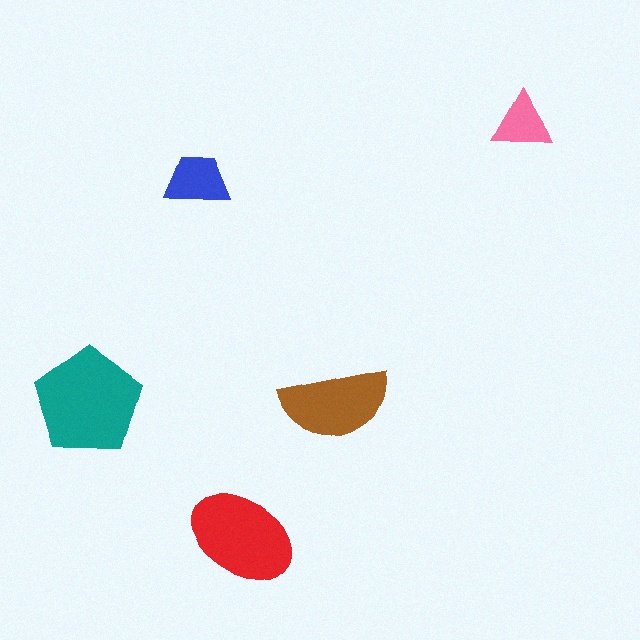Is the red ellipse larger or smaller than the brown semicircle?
Larger.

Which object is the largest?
The teal pentagon.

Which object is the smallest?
The pink triangle.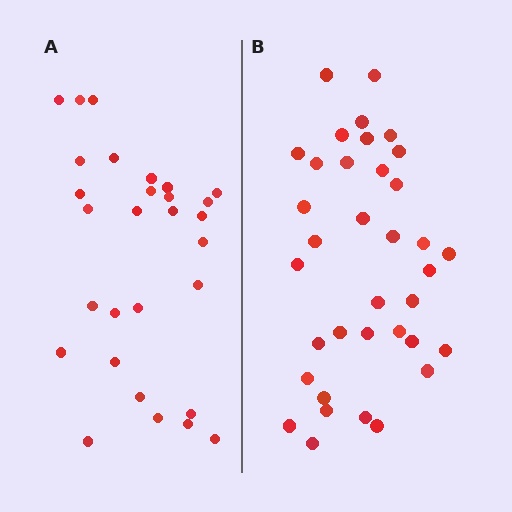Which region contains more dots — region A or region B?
Region B (the right region) has more dots.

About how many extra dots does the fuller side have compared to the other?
Region B has roughly 8 or so more dots than region A.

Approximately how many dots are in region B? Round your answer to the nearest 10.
About 40 dots. (The exact count is 36, which rounds to 40.)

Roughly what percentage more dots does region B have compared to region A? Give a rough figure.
About 25% more.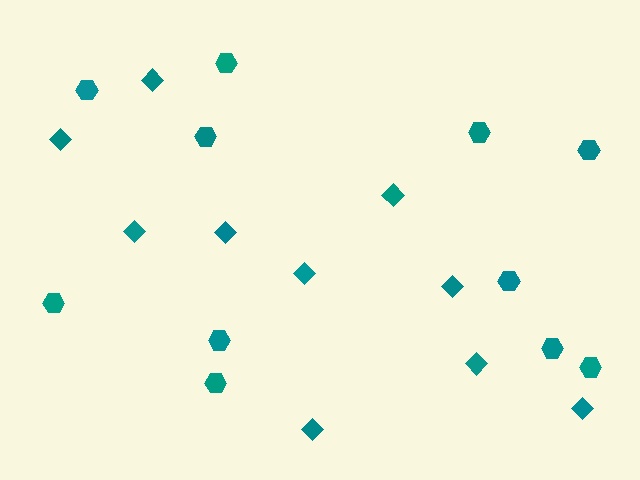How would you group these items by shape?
There are 2 groups: one group of hexagons (11) and one group of diamonds (10).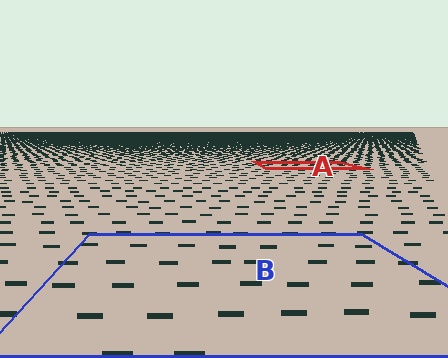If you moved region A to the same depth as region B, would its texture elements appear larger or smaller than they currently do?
They would appear larger. At a closer depth, the same texture elements are projected at a bigger on-screen size.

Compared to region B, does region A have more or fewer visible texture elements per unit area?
Region A has more texture elements per unit area — they are packed more densely because it is farther away.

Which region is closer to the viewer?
Region B is closer. The texture elements there are larger and more spread out.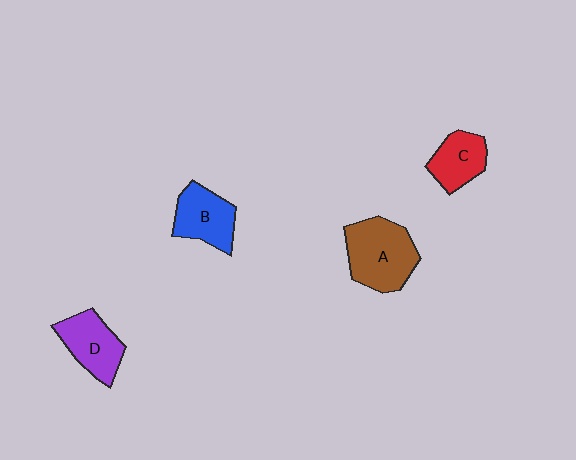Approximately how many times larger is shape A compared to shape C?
Approximately 1.6 times.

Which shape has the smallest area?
Shape C (red).